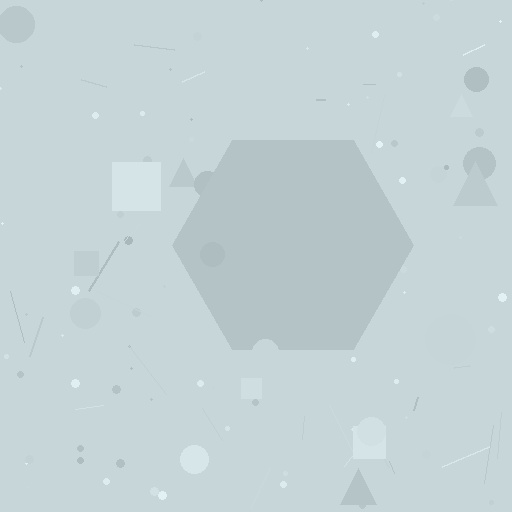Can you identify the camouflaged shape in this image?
The camouflaged shape is a hexagon.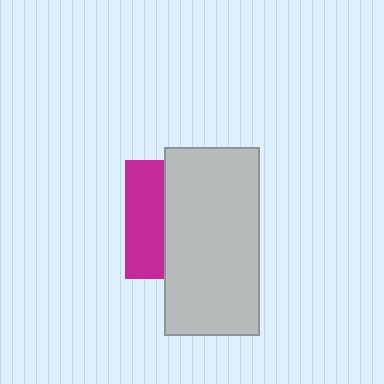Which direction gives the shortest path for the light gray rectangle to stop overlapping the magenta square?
Moving right gives the shortest separation.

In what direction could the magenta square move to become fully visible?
The magenta square could move left. That would shift it out from behind the light gray rectangle entirely.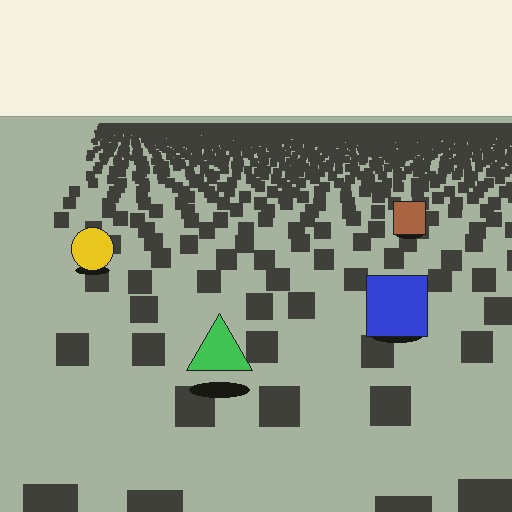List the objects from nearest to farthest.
From nearest to farthest: the green triangle, the blue square, the yellow circle, the brown square.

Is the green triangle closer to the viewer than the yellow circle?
Yes. The green triangle is closer — you can tell from the texture gradient: the ground texture is coarser near it.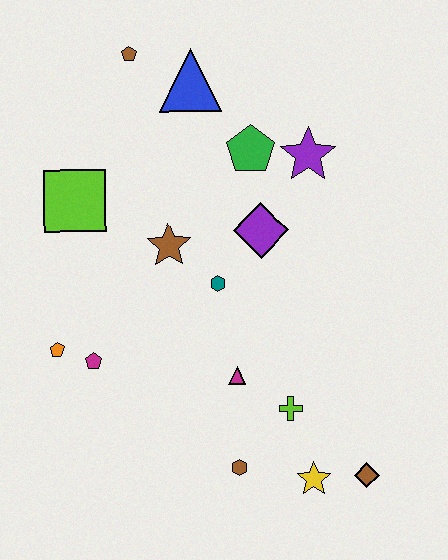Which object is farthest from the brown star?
The brown diamond is farthest from the brown star.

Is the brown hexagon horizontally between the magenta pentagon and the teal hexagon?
No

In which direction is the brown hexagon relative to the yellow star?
The brown hexagon is to the left of the yellow star.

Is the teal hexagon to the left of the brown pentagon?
No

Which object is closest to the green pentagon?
The purple star is closest to the green pentagon.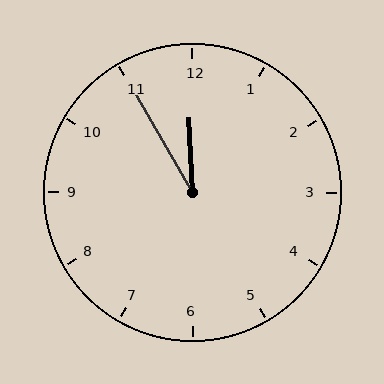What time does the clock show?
11:55.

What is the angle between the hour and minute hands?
Approximately 28 degrees.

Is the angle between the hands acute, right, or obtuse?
It is acute.